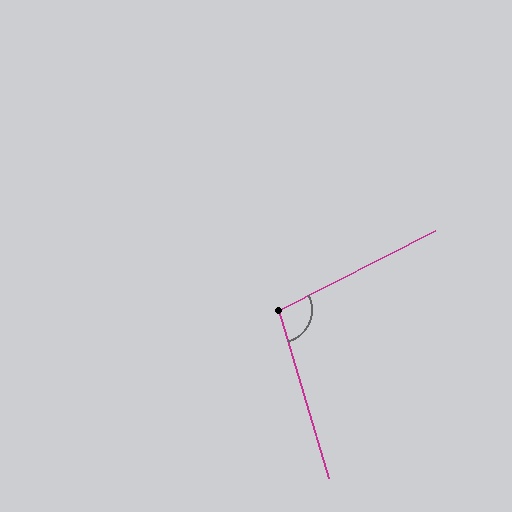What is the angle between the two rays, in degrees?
Approximately 100 degrees.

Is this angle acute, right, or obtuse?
It is obtuse.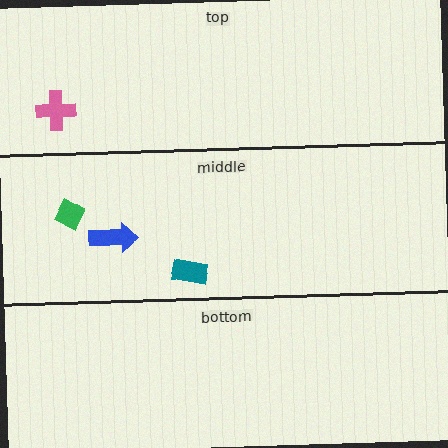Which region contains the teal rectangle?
The middle region.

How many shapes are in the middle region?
3.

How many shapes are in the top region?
1.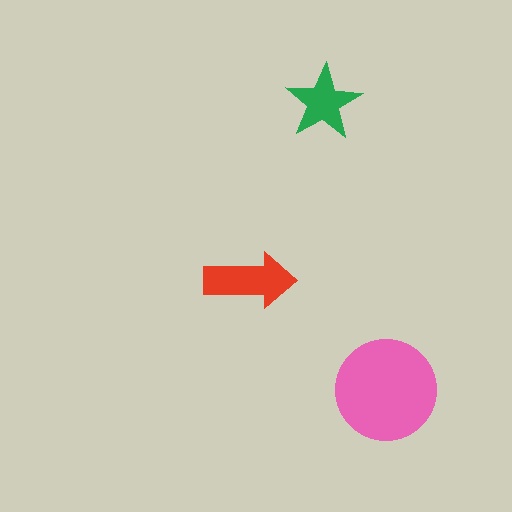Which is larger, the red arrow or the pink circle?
The pink circle.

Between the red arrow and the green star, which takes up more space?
The red arrow.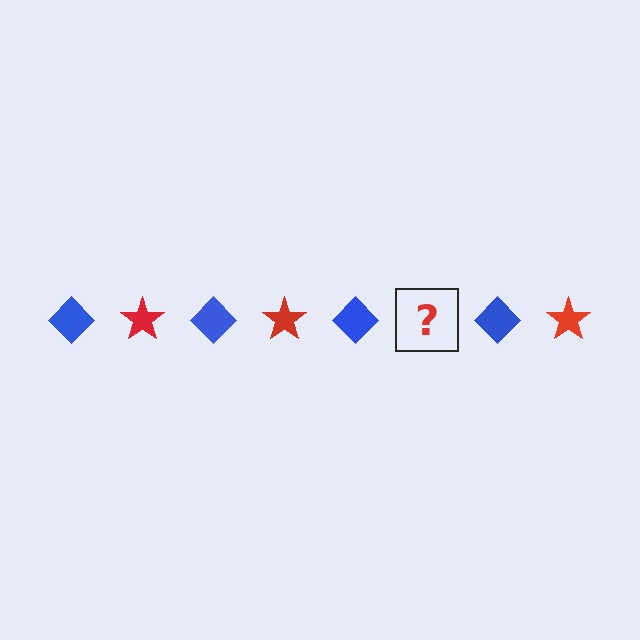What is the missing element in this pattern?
The missing element is a red star.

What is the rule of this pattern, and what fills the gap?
The rule is that the pattern alternates between blue diamond and red star. The gap should be filled with a red star.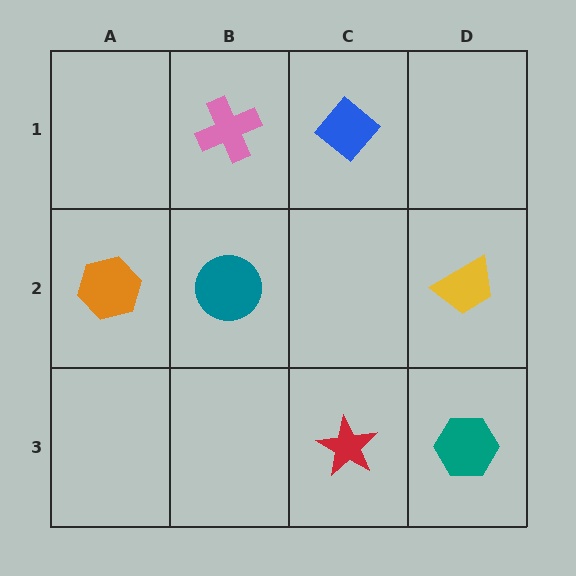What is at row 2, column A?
An orange hexagon.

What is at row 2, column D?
A yellow trapezoid.